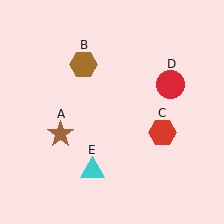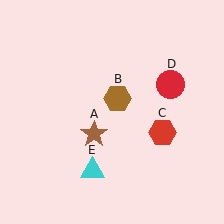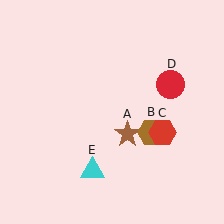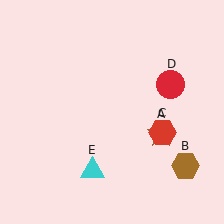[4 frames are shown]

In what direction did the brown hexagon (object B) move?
The brown hexagon (object B) moved down and to the right.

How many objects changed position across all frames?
2 objects changed position: brown star (object A), brown hexagon (object B).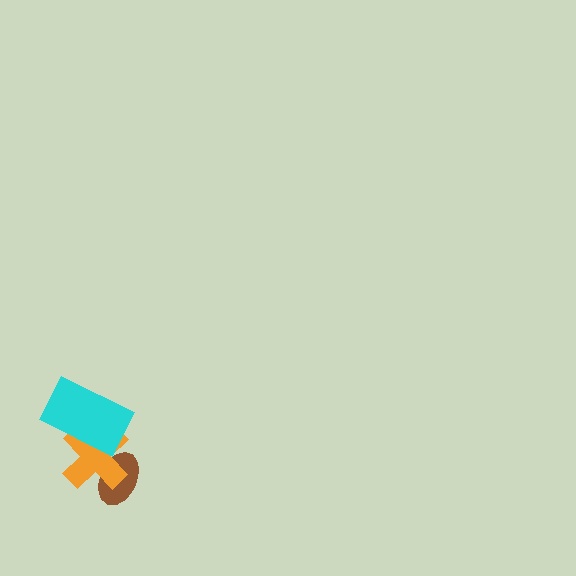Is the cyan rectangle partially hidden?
No, no other shape covers it.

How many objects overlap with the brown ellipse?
1 object overlaps with the brown ellipse.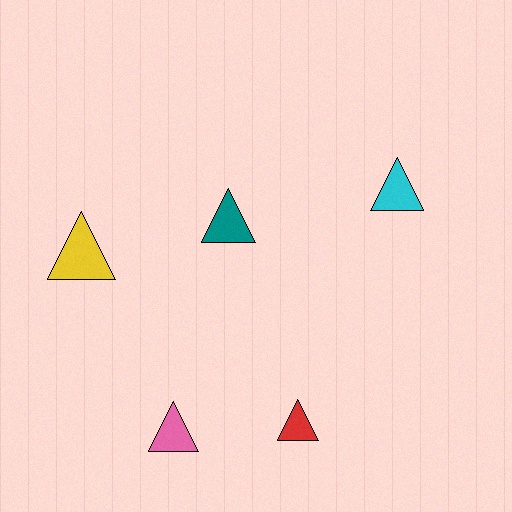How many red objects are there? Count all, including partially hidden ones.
There is 1 red object.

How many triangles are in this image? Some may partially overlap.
There are 5 triangles.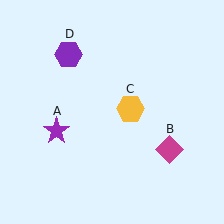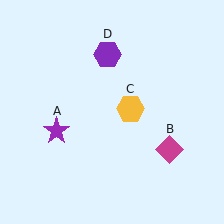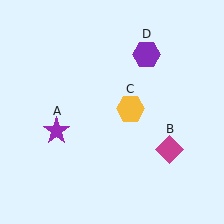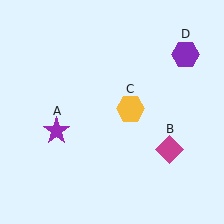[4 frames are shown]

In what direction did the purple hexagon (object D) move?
The purple hexagon (object D) moved right.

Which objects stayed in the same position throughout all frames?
Purple star (object A) and magenta diamond (object B) and yellow hexagon (object C) remained stationary.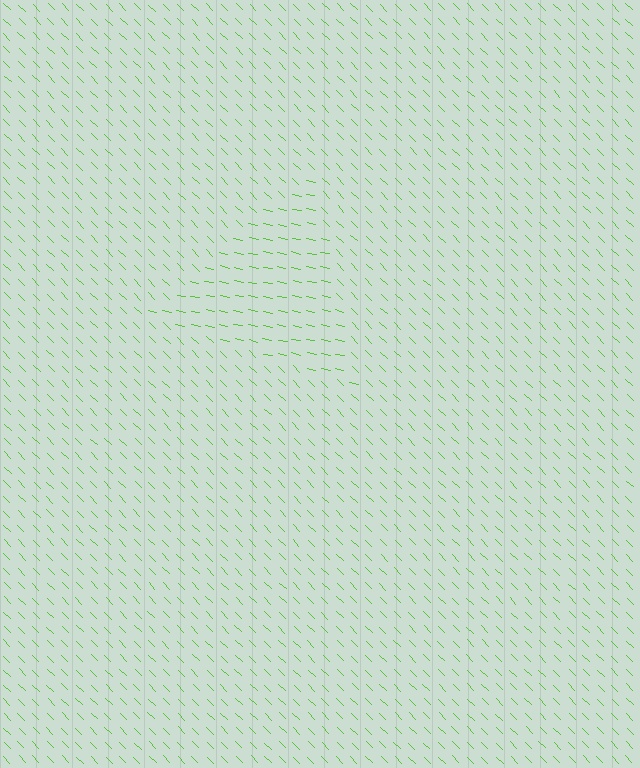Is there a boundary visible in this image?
Yes, there is a texture boundary formed by a change in line orientation.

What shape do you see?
I see a triangle.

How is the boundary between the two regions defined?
The boundary is defined purely by a change in line orientation (approximately 33 degrees difference). All lines are the same color and thickness.